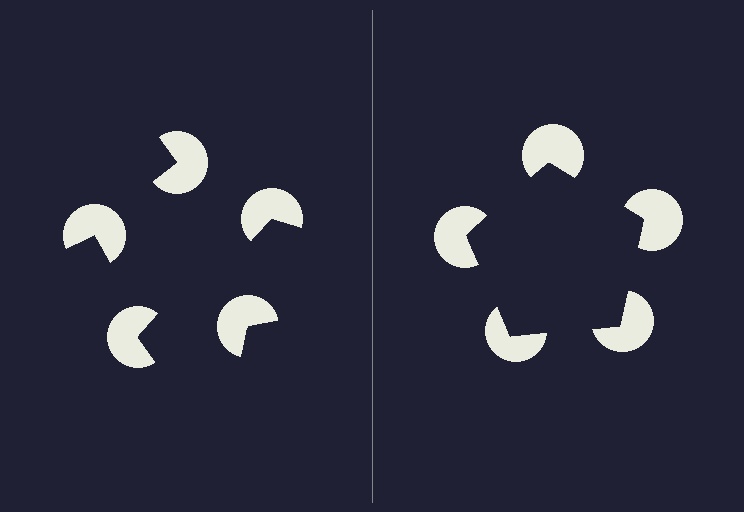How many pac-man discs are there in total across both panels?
10 — 5 on each side.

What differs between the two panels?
The pac-man discs are positioned identically on both sides; only the wedge orientations differ. On the right they align to a pentagon; on the left they are misaligned.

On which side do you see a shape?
An illusory pentagon appears on the right side. On the left side the wedge cuts are rotated, so no coherent shape forms.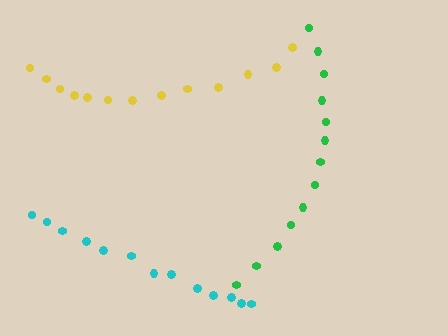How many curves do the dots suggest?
There are 3 distinct paths.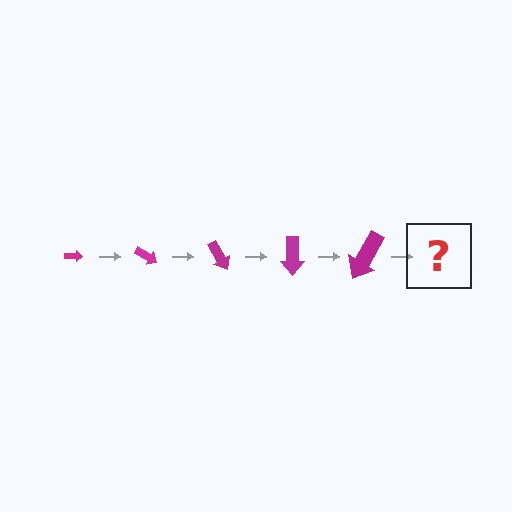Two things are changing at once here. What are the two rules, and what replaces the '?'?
The two rules are that the arrow grows larger each step and it rotates 30 degrees each step. The '?' should be an arrow, larger than the previous one and rotated 150 degrees from the start.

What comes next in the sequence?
The next element should be an arrow, larger than the previous one and rotated 150 degrees from the start.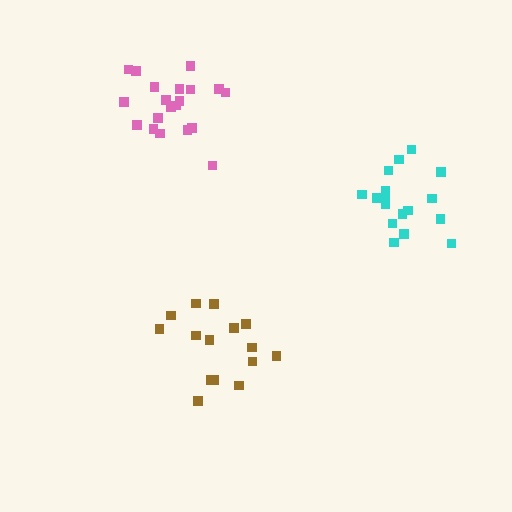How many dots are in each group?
Group 1: 20 dots, Group 2: 15 dots, Group 3: 17 dots (52 total).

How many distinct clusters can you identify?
There are 3 distinct clusters.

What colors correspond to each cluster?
The clusters are colored: pink, brown, cyan.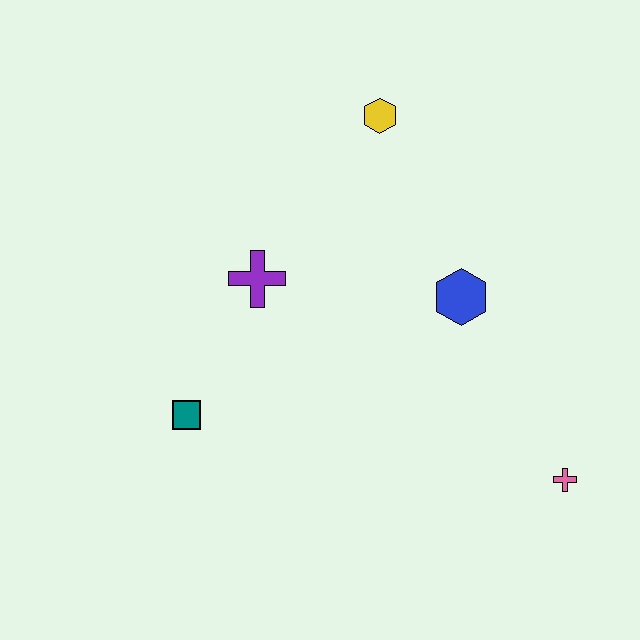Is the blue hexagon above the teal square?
Yes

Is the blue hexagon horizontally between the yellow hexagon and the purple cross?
No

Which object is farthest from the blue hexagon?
The teal square is farthest from the blue hexagon.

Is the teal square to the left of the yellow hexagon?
Yes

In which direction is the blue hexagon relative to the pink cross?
The blue hexagon is above the pink cross.